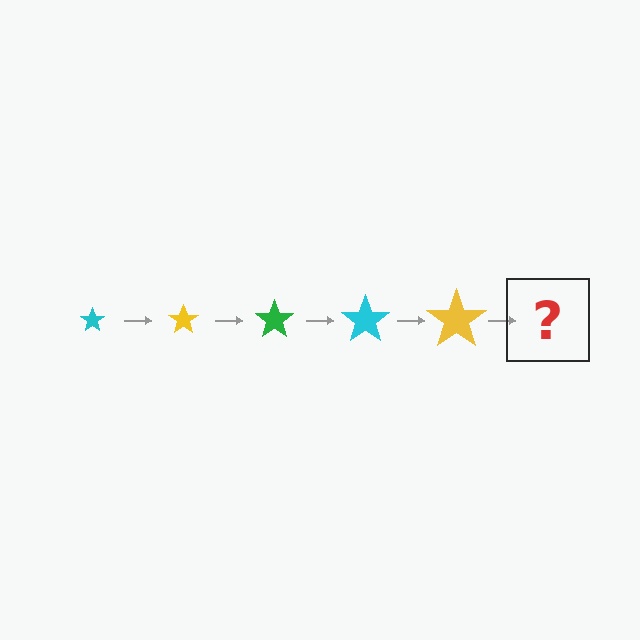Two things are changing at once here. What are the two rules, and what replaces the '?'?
The two rules are that the star grows larger each step and the color cycles through cyan, yellow, and green. The '?' should be a green star, larger than the previous one.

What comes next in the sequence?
The next element should be a green star, larger than the previous one.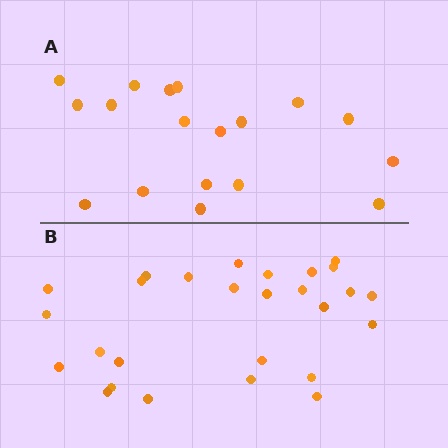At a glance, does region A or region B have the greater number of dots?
Region B (the bottom region) has more dots.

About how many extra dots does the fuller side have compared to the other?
Region B has roughly 8 or so more dots than region A.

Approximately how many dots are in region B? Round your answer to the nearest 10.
About 30 dots. (The exact count is 27, which rounds to 30.)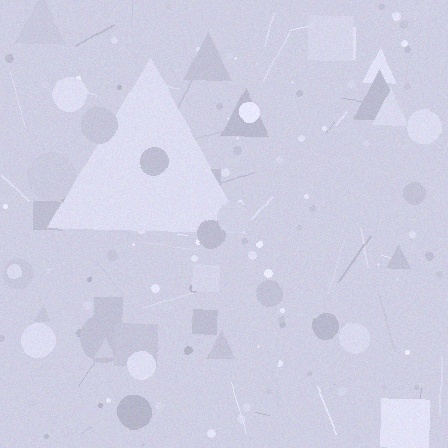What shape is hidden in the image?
A triangle is hidden in the image.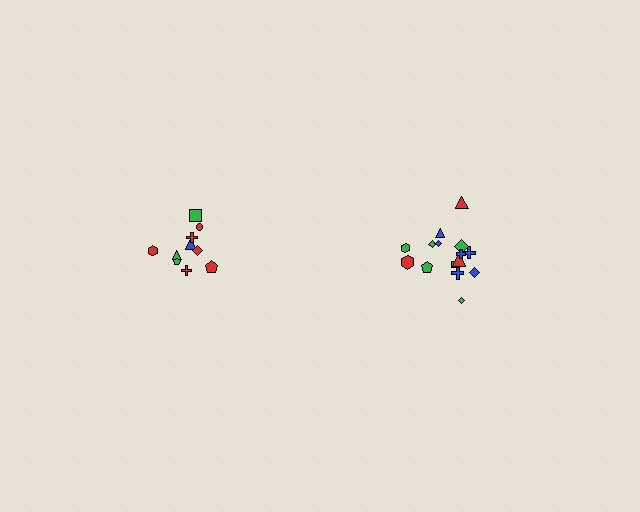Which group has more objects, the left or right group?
The right group.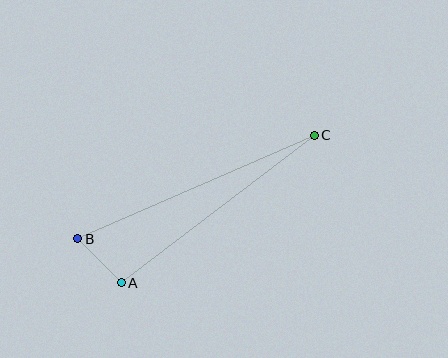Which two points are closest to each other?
Points A and B are closest to each other.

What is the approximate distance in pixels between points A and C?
The distance between A and C is approximately 243 pixels.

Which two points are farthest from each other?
Points B and C are farthest from each other.